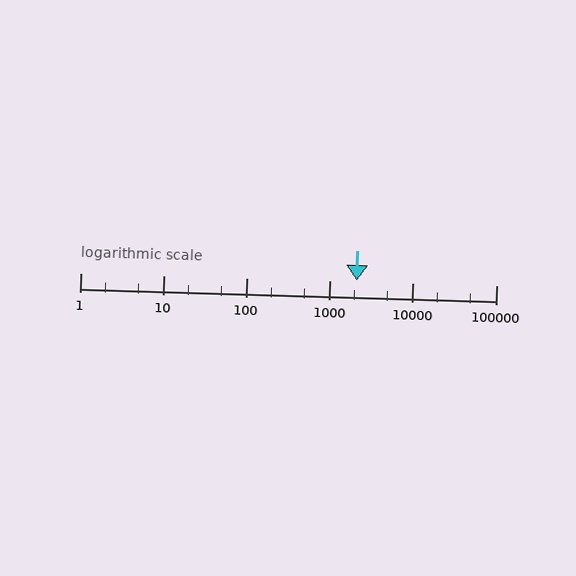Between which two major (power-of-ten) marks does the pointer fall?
The pointer is between 1000 and 10000.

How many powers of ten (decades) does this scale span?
The scale spans 5 decades, from 1 to 100000.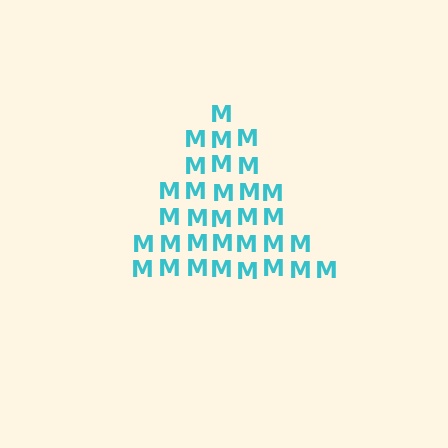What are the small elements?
The small elements are letter M's.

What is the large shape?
The large shape is a triangle.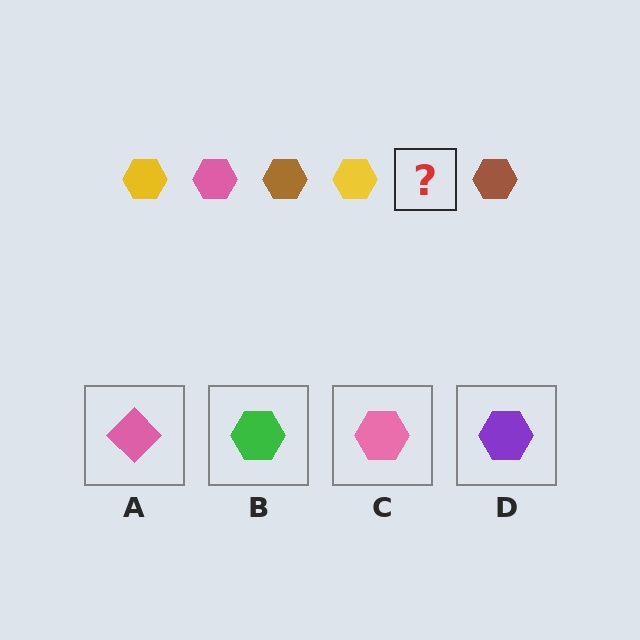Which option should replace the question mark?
Option C.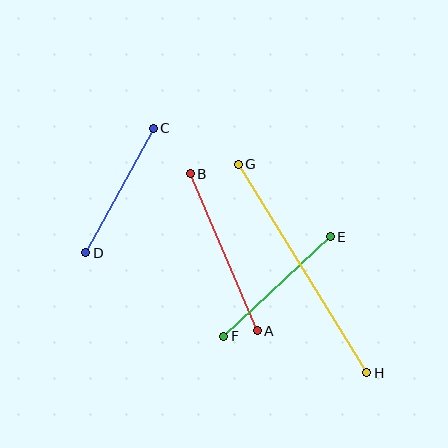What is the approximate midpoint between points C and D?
The midpoint is at approximately (119, 191) pixels.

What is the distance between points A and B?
The distance is approximately 171 pixels.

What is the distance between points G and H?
The distance is approximately 245 pixels.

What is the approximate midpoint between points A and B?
The midpoint is at approximately (224, 252) pixels.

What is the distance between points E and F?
The distance is approximately 146 pixels.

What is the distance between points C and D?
The distance is approximately 142 pixels.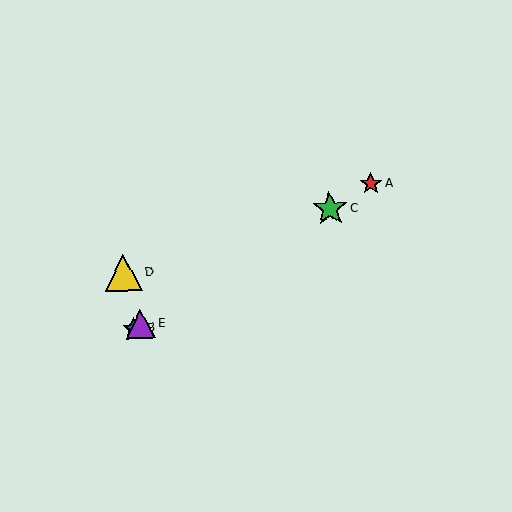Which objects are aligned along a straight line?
Objects A, B, C, E are aligned along a straight line.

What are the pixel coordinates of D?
Object D is at (123, 273).